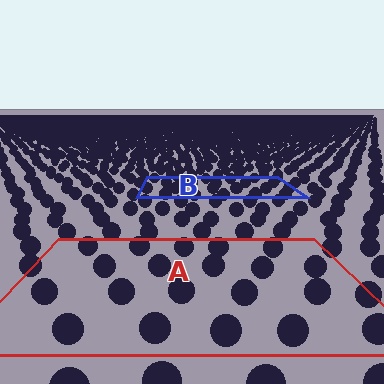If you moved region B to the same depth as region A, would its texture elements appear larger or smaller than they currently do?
They would appear larger. At a closer depth, the same texture elements are projected at a bigger on-screen size.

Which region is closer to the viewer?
Region A is closer. The texture elements there are larger and more spread out.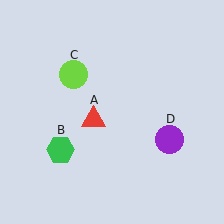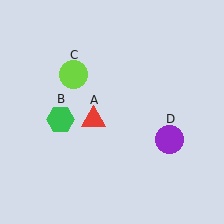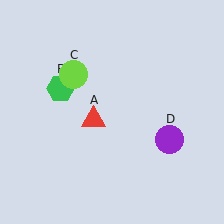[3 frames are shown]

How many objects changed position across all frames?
1 object changed position: green hexagon (object B).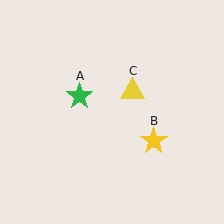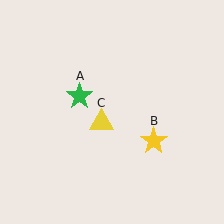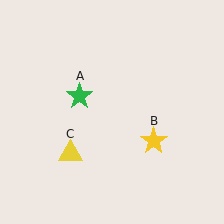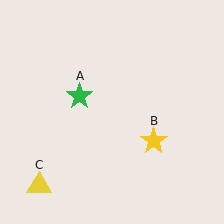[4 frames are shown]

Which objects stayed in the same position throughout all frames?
Green star (object A) and yellow star (object B) remained stationary.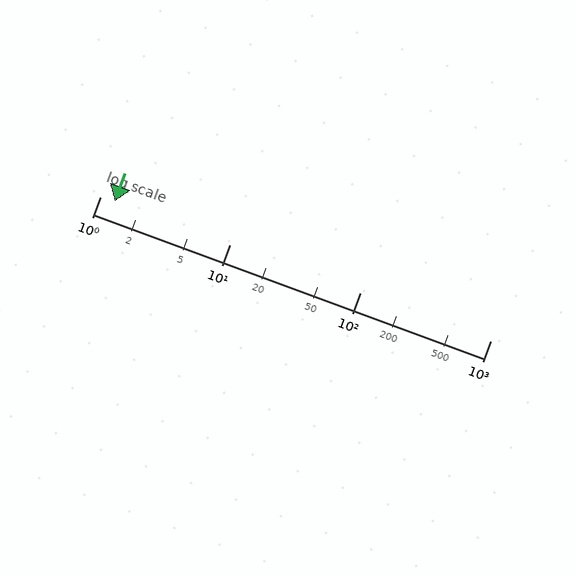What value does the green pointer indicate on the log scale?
The pointer indicates approximately 1.3.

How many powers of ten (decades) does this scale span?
The scale spans 3 decades, from 1 to 1000.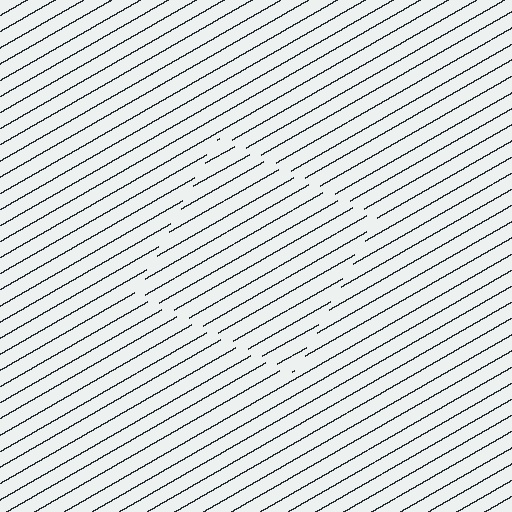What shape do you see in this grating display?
An illusory square. The interior of the shape contains the same grating, shifted by half a period — the contour is defined by the phase discontinuity where line-ends from the inner and outer gratings abut.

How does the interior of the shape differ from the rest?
The interior of the shape contains the same grating, shifted by half a period — the contour is defined by the phase discontinuity where line-ends from the inner and outer gratings abut.